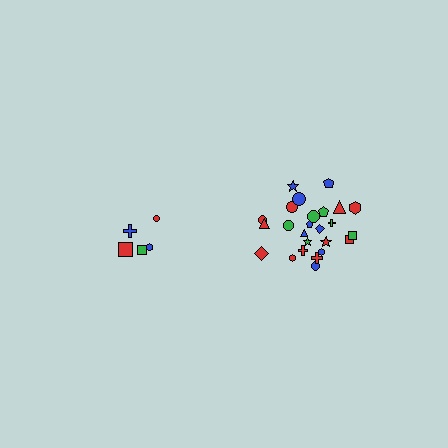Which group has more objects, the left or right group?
The right group.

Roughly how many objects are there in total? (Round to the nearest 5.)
Roughly 30 objects in total.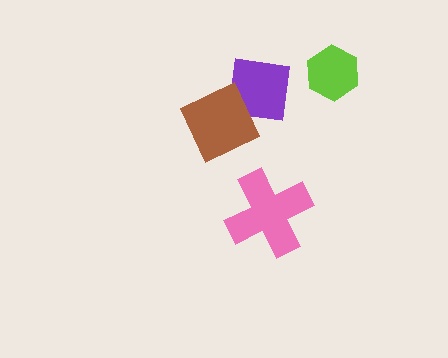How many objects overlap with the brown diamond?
1 object overlaps with the brown diamond.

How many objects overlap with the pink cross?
0 objects overlap with the pink cross.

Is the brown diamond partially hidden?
No, no other shape covers it.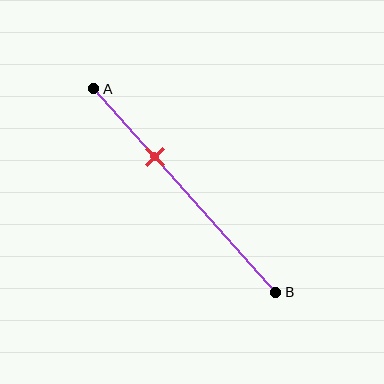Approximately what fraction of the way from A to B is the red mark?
The red mark is approximately 35% of the way from A to B.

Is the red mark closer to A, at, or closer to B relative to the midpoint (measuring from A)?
The red mark is closer to point A than the midpoint of segment AB.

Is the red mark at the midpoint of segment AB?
No, the mark is at about 35% from A, not at the 50% midpoint.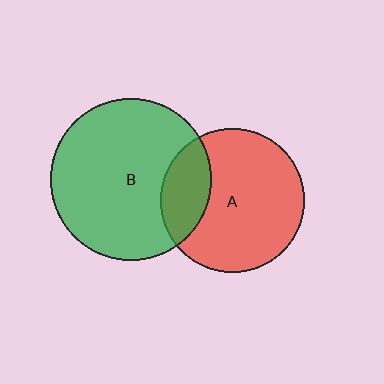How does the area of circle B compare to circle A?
Approximately 1.3 times.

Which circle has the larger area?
Circle B (green).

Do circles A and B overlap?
Yes.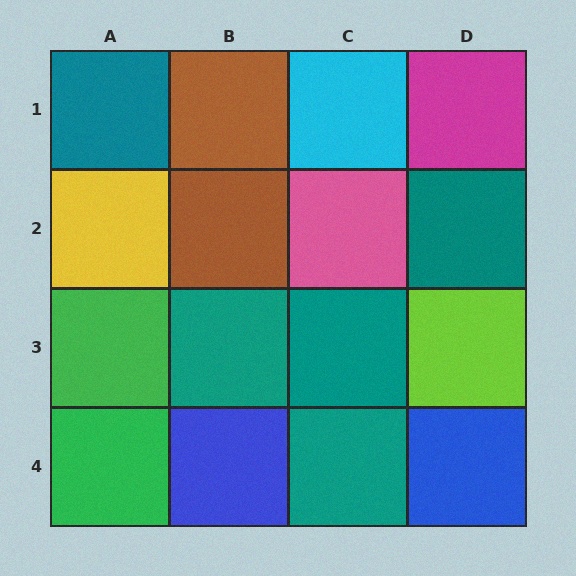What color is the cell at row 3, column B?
Teal.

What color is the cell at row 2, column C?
Pink.